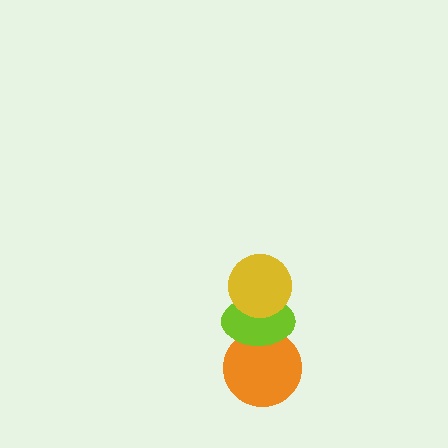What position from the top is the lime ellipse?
The lime ellipse is 2nd from the top.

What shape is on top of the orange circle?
The lime ellipse is on top of the orange circle.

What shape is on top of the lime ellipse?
The yellow circle is on top of the lime ellipse.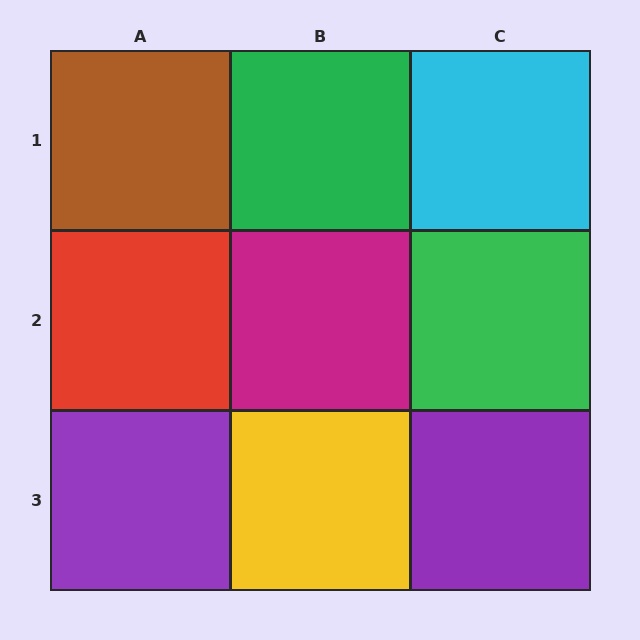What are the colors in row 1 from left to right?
Brown, green, cyan.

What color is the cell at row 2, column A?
Red.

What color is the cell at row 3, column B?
Yellow.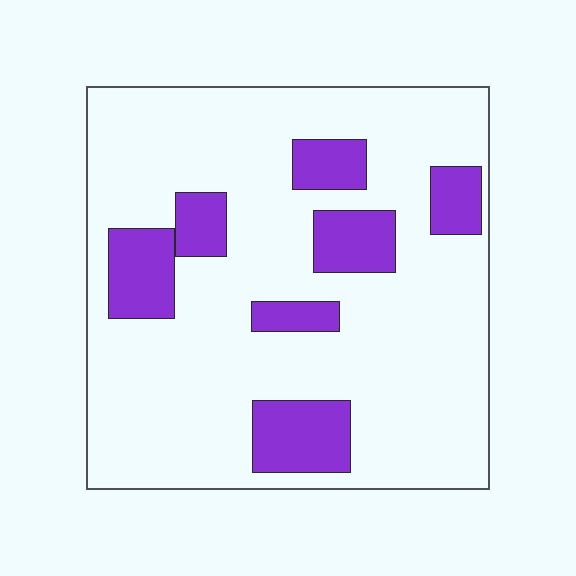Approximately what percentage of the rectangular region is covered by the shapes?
Approximately 20%.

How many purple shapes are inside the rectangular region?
7.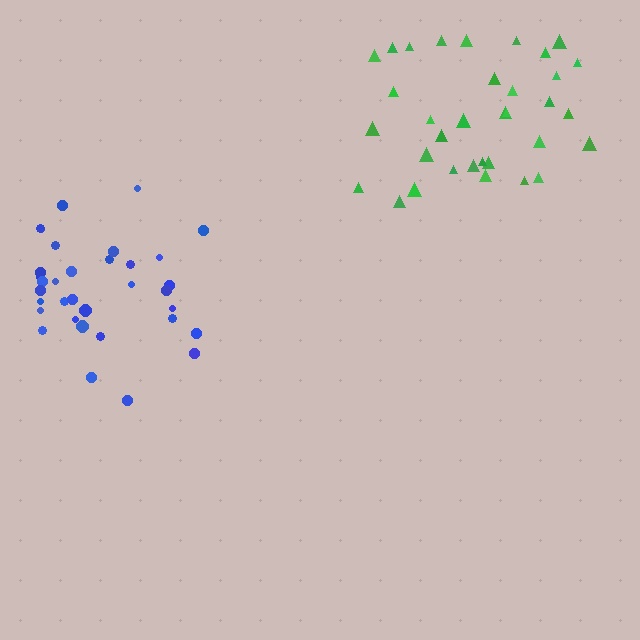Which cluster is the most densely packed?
Blue.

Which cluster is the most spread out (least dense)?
Green.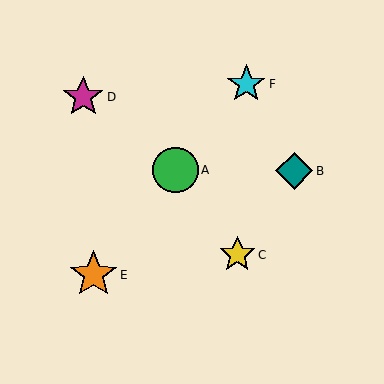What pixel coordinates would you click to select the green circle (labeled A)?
Click at (175, 170) to select the green circle A.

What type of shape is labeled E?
Shape E is an orange star.